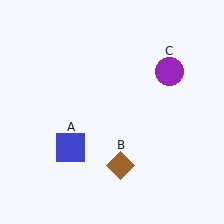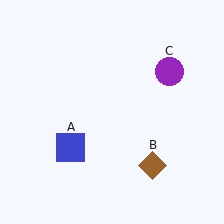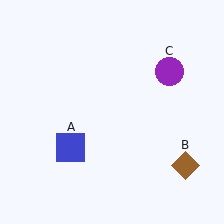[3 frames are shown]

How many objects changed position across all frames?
1 object changed position: brown diamond (object B).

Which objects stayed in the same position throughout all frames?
Blue square (object A) and purple circle (object C) remained stationary.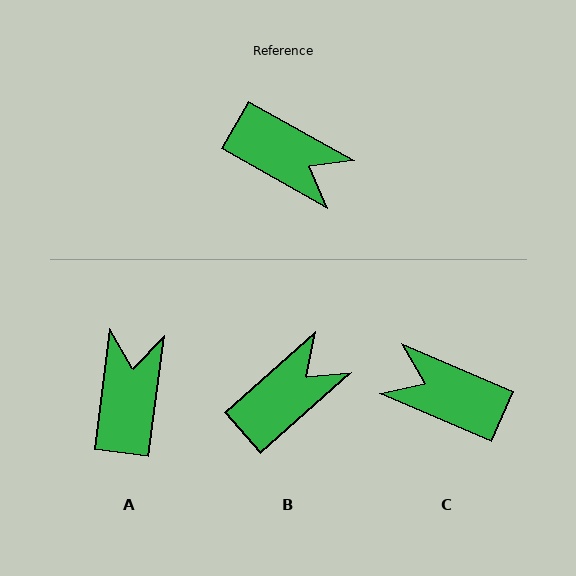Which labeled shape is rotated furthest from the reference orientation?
C, about 174 degrees away.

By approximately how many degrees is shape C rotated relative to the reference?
Approximately 174 degrees clockwise.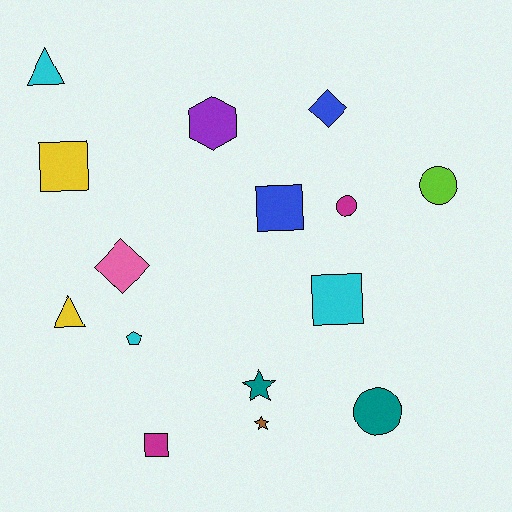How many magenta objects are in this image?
There are 2 magenta objects.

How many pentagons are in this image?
There is 1 pentagon.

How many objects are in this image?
There are 15 objects.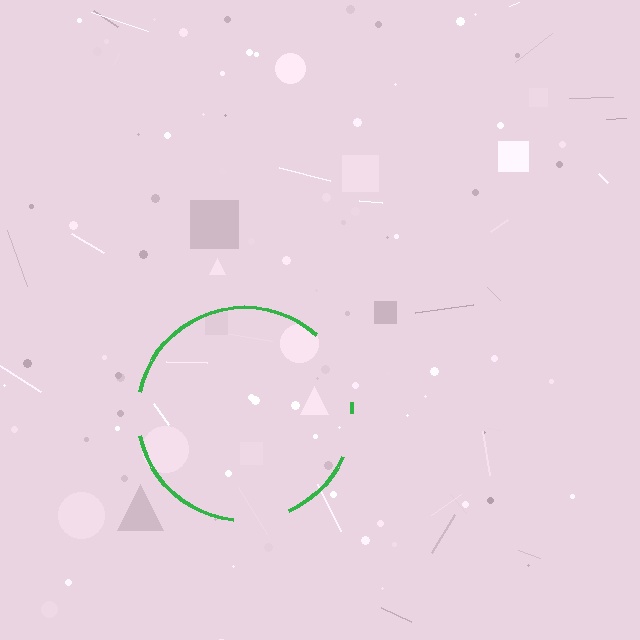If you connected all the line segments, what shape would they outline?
They would outline a circle.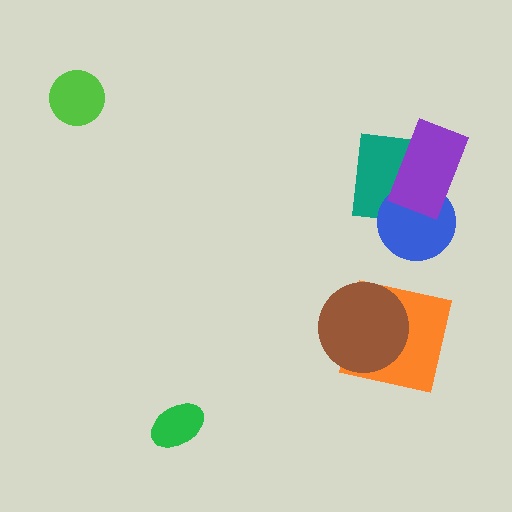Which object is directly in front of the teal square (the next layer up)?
The blue circle is directly in front of the teal square.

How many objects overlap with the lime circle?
0 objects overlap with the lime circle.